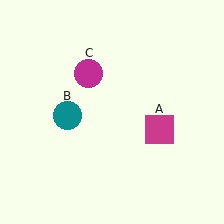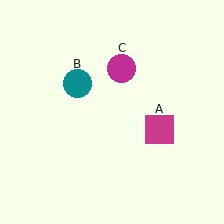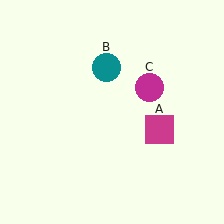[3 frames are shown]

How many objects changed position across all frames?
2 objects changed position: teal circle (object B), magenta circle (object C).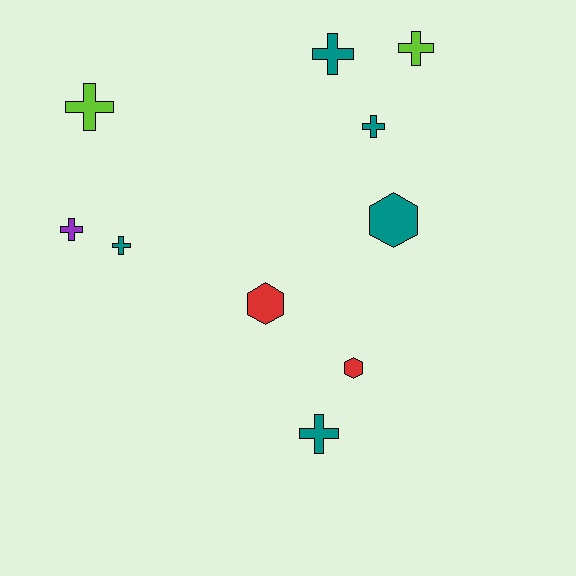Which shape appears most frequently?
Cross, with 7 objects.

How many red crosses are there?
There are no red crosses.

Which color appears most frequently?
Teal, with 5 objects.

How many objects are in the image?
There are 10 objects.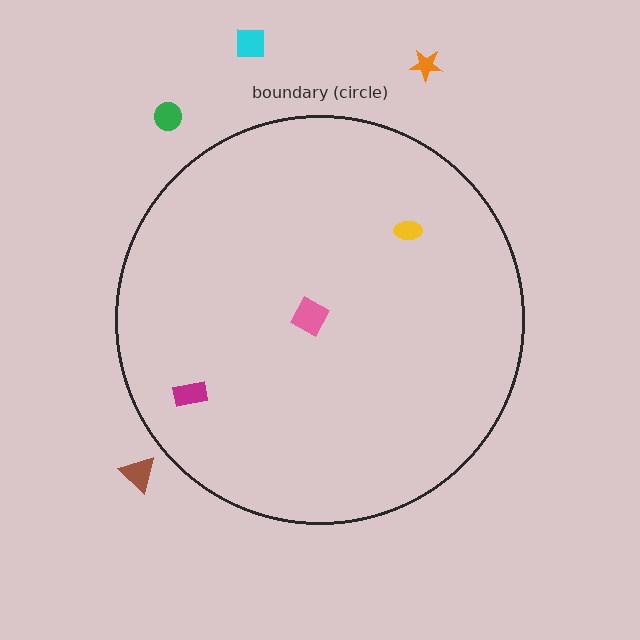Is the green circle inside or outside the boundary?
Outside.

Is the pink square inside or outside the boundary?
Inside.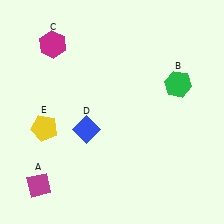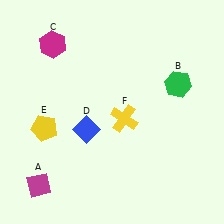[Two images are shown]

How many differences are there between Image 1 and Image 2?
There is 1 difference between the two images.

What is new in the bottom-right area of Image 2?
A yellow cross (F) was added in the bottom-right area of Image 2.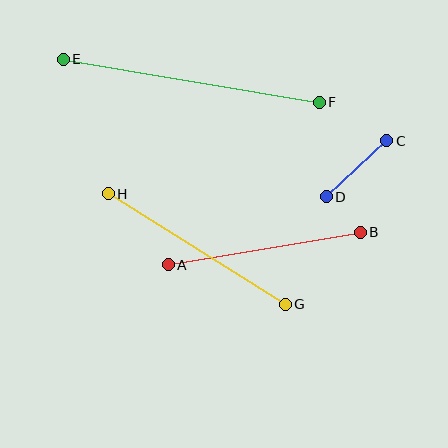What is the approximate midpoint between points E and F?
The midpoint is at approximately (191, 81) pixels.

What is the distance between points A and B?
The distance is approximately 195 pixels.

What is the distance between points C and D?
The distance is approximately 83 pixels.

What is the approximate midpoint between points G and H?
The midpoint is at approximately (197, 249) pixels.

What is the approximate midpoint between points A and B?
The midpoint is at approximately (264, 248) pixels.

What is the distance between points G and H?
The distance is approximately 209 pixels.